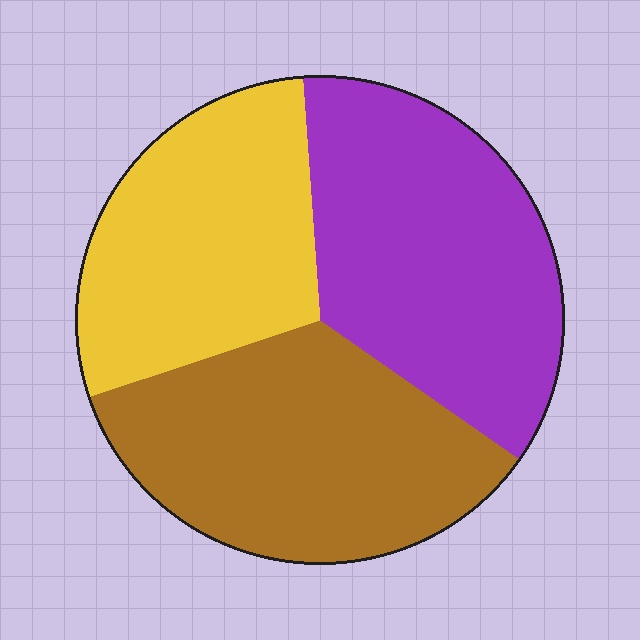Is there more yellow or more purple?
Purple.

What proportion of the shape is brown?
Brown covers 35% of the shape.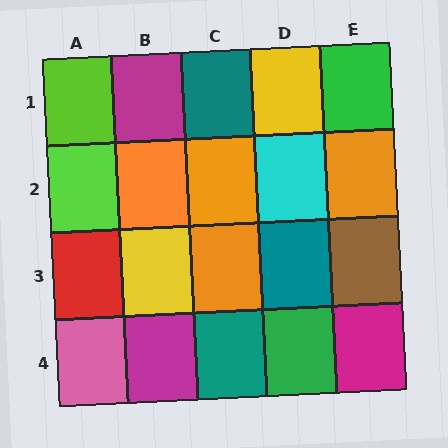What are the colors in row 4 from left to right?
Pink, magenta, teal, green, magenta.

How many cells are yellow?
2 cells are yellow.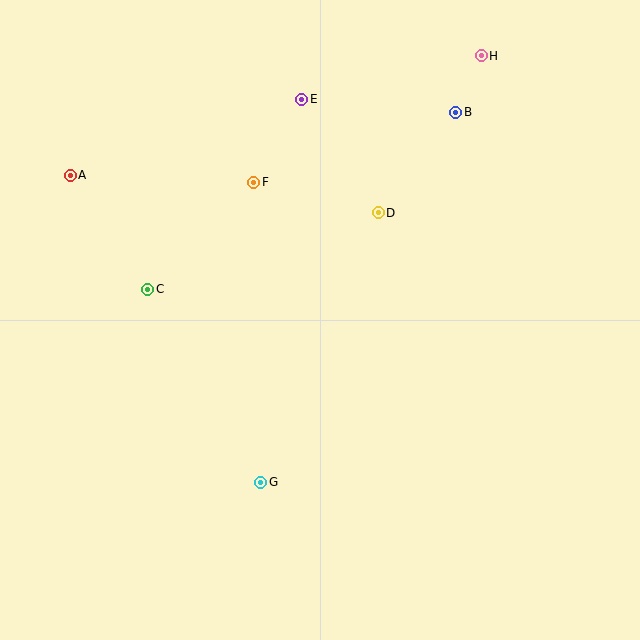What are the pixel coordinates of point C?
Point C is at (148, 289).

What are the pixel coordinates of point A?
Point A is at (70, 175).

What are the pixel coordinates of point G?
Point G is at (261, 482).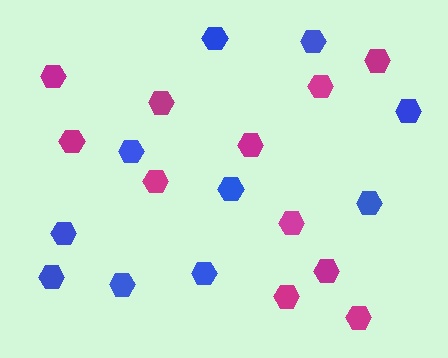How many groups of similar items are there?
There are 2 groups: one group of magenta hexagons (11) and one group of blue hexagons (10).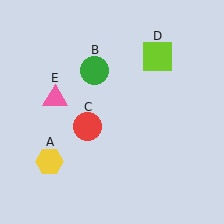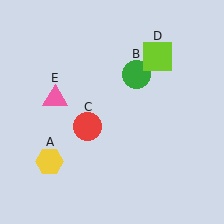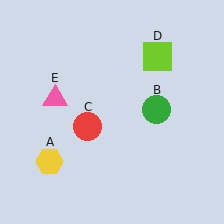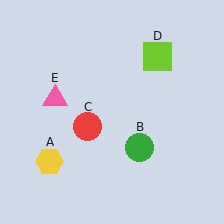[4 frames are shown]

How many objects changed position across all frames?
1 object changed position: green circle (object B).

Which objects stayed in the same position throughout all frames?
Yellow hexagon (object A) and red circle (object C) and lime square (object D) and pink triangle (object E) remained stationary.